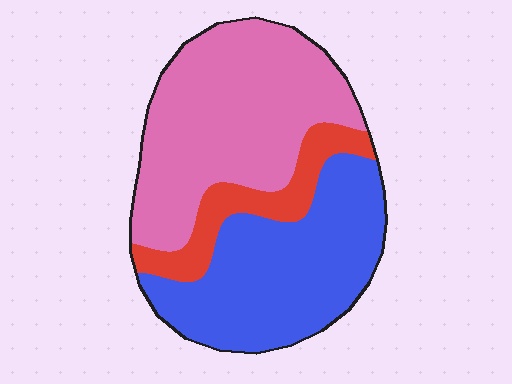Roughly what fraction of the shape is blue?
Blue takes up about two fifths (2/5) of the shape.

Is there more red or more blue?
Blue.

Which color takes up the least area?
Red, at roughly 15%.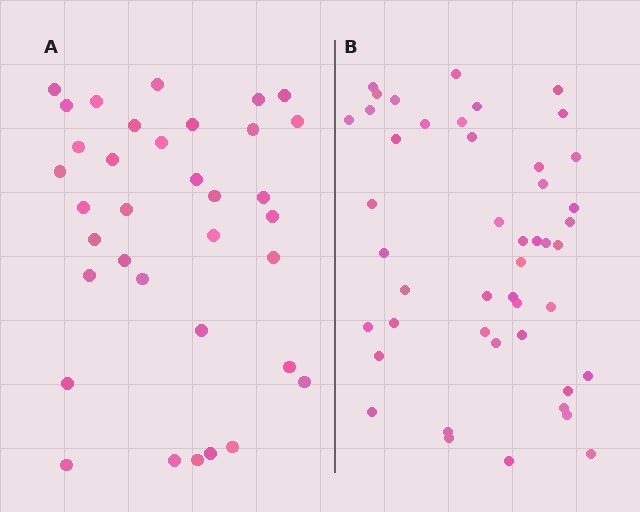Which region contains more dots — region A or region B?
Region B (the right region) has more dots.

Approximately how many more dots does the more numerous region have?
Region B has roughly 12 or so more dots than region A.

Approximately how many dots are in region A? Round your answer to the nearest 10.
About 40 dots. (The exact count is 35, which rounds to 40.)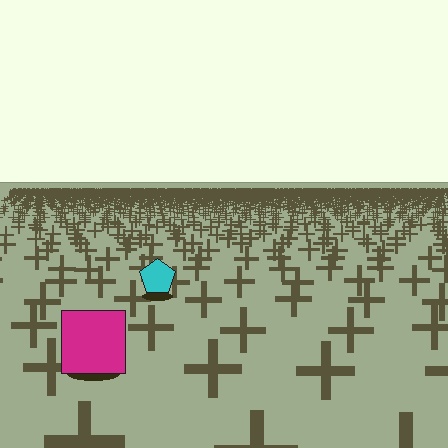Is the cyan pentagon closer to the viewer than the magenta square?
No. The magenta square is closer — you can tell from the texture gradient: the ground texture is coarser near it.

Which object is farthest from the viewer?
The cyan pentagon is farthest from the viewer. It appears smaller and the ground texture around it is denser.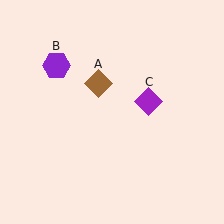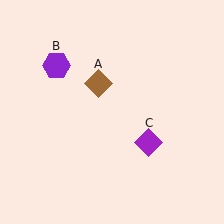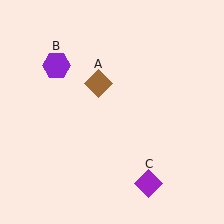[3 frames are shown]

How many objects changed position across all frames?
1 object changed position: purple diamond (object C).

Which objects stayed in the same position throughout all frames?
Brown diamond (object A) and purple hexagon (object B) remained stationary.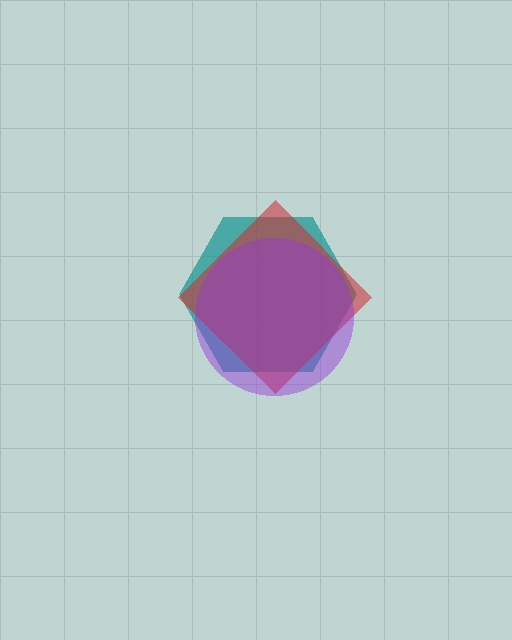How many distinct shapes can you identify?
There are 3 distinct shapes: a teal hexagon, a red diamond, a purple circle.